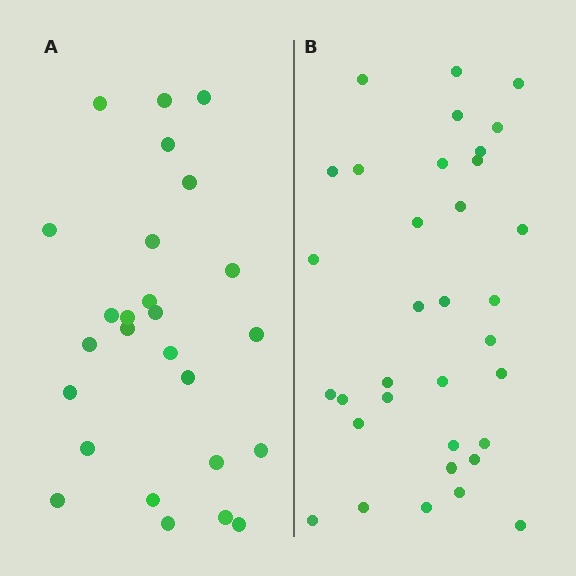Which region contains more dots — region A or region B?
Region B (the right region) has more dots.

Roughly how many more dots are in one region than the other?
Region B has roughly 8 or so more dots than region A.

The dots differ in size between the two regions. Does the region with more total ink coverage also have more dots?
No. Region A has more total ink coverage because its dots are larger, but region B actually contains more individual dots. Total area can be misleading — the number of items is what matters here.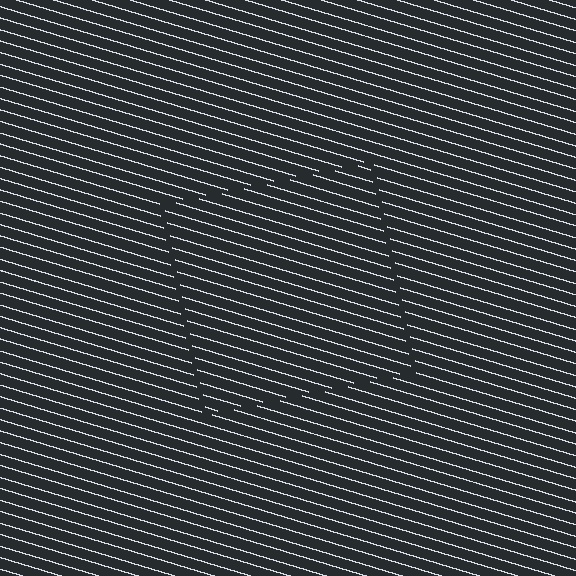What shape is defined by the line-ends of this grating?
An illusory square. The interior of the shape contains the same grating, shifted by half a period — the contour is defined by the phase discontinuity where line-ends from the inner and outer gratings abut.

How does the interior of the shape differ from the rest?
The interior of the shape contains the same grating, shifted by half a period — the contour is defined by the phase discontinuity where line-ends from the inner and outer gratings abut.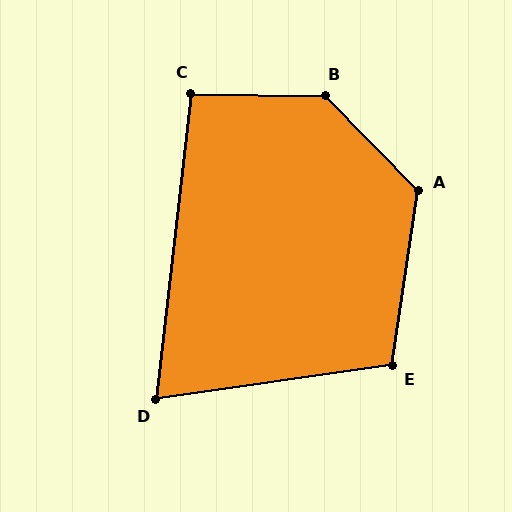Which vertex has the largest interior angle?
B, at approximately 135 degrees.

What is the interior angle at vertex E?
Approximately 107 degrees (obtuse).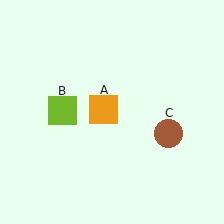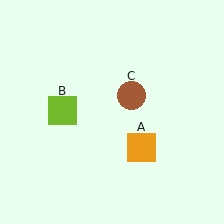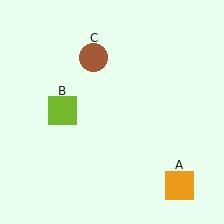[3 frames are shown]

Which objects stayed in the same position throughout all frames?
Lime square (object B) remained stationary.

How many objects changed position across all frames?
2 objects changed position: orange square (object A), brown circle (object C).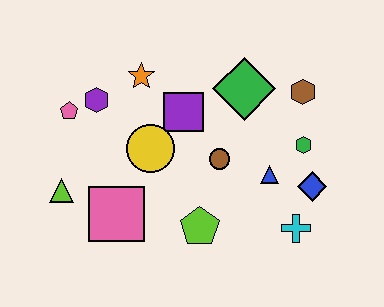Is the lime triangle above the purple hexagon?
No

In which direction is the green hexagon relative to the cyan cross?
The green hexagon is above the cyan cross.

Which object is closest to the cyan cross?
The blue diamond is closest to the cyan cross.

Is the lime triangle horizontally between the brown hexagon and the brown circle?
No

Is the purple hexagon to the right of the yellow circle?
No